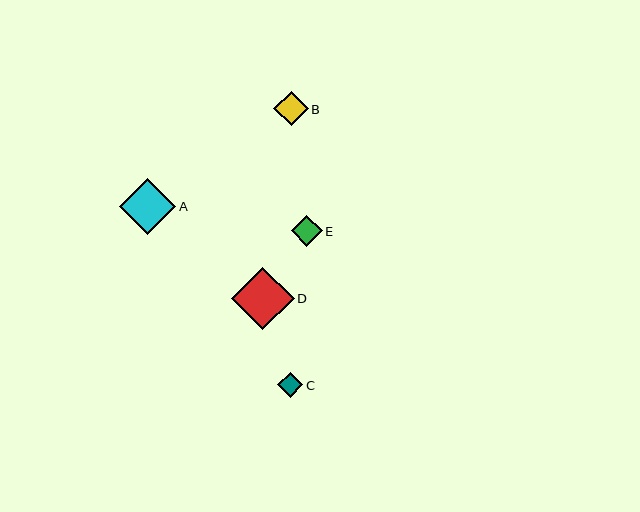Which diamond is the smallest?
Diamond C is the smallest with a size of approximately 25 pixels.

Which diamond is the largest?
Diamond D is the largest with a size of approximately 62 pixels.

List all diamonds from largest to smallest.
From largest to smallest: D, A, B, E, C.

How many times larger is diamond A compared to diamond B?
Diamond A is approximately 1.6 times the size of diamond B.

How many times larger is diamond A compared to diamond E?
Diamond A is approximately 1.8 times the size of diamond E.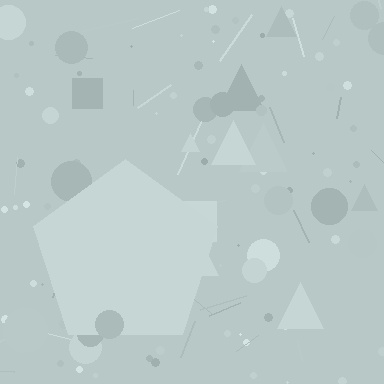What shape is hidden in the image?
A pentagon is hidden in the image.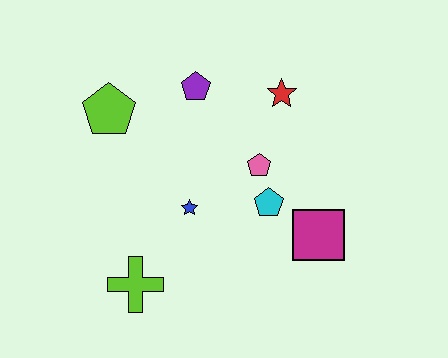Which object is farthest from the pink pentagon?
The lime cross is farthest from the pink pentagon.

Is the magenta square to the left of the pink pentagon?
No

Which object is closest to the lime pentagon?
The purple pentagon is closest to the lime pentagon.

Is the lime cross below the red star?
Yes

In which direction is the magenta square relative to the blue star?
The magenta square is to the right of the blue star.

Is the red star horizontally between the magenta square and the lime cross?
Yes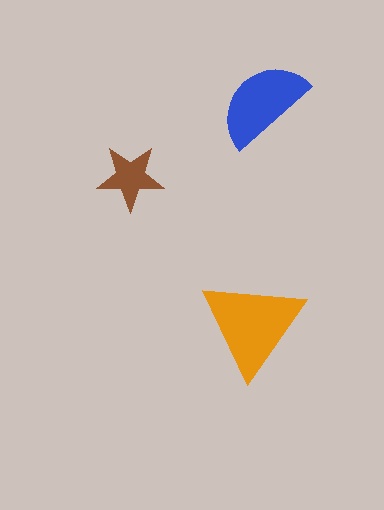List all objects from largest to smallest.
The orange triangle, the blue semicircle, the brown star.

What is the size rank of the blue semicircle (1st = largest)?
2nd.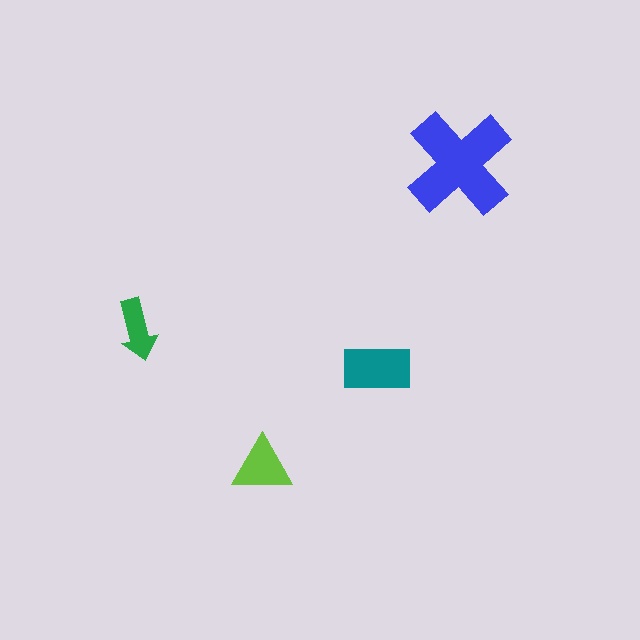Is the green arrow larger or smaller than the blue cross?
Smaller.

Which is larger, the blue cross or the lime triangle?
The blue cross.